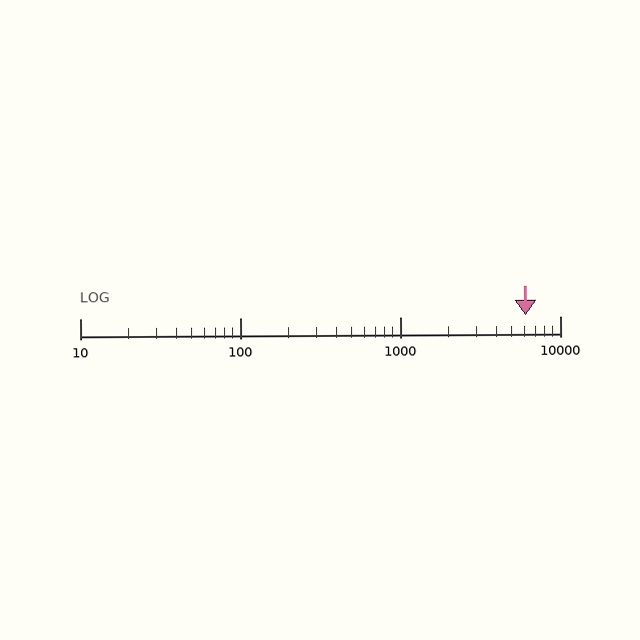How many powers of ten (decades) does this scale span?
The scale spans 3 decades, from 10 to 10000.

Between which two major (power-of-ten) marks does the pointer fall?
The pointer is between 1000 and 10000.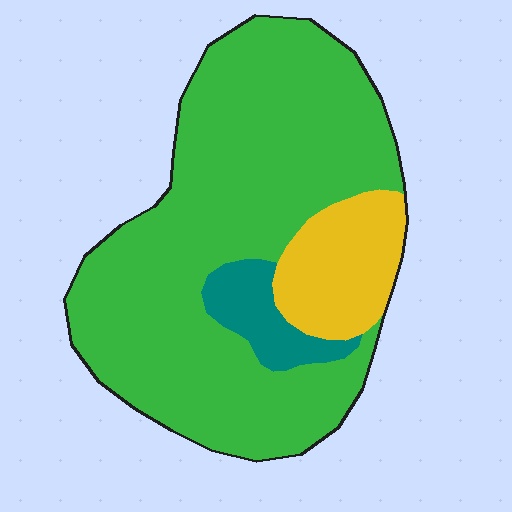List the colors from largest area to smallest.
From largest to smallest: green, yellow, teal.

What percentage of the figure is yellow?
Yellow covers around 15% of the figure.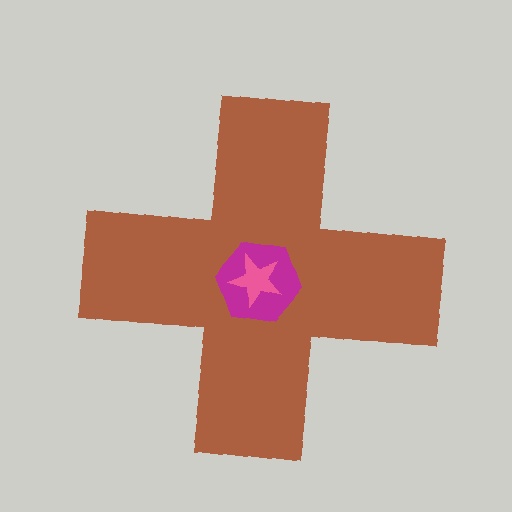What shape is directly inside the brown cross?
The magenta hexagon.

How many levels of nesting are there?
3.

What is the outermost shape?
The brown cross.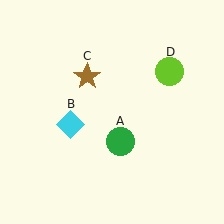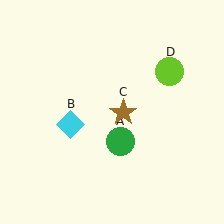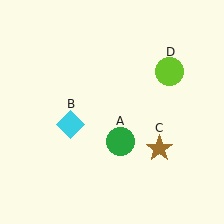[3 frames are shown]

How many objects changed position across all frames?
1 object changed position: brown star (object C).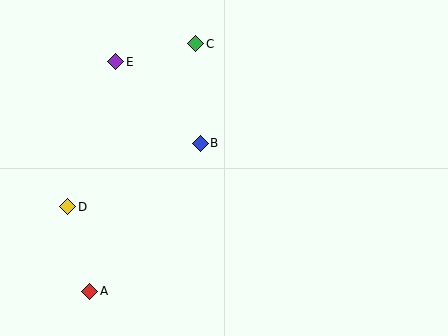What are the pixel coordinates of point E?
Point E is at (116, 62).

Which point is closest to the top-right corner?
Point C is closest to the top-right corner.